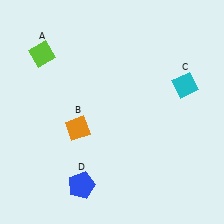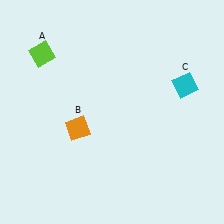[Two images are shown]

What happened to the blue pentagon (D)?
The blue pentagon (D) was removed in Image 2. It was in the bottom-left area of Image 1.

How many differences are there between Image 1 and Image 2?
There is 1 difference between the two images.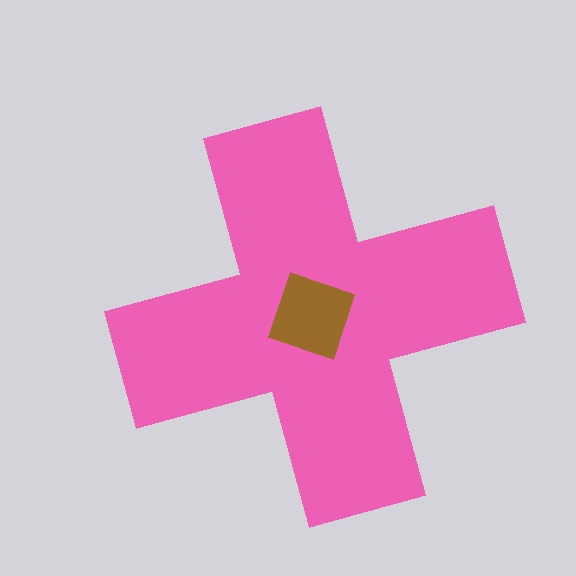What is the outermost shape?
The pink cross.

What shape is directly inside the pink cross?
The brown square.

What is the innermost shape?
The brown square.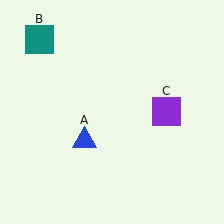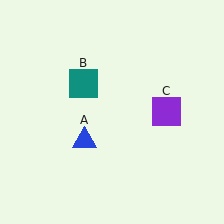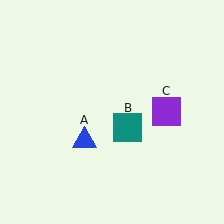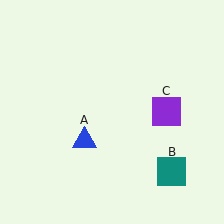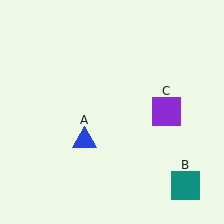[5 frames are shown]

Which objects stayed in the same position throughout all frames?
Blue triangle (object A) and purple square (object C) remained stationary.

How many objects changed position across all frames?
1 object changed position: teal square (object B).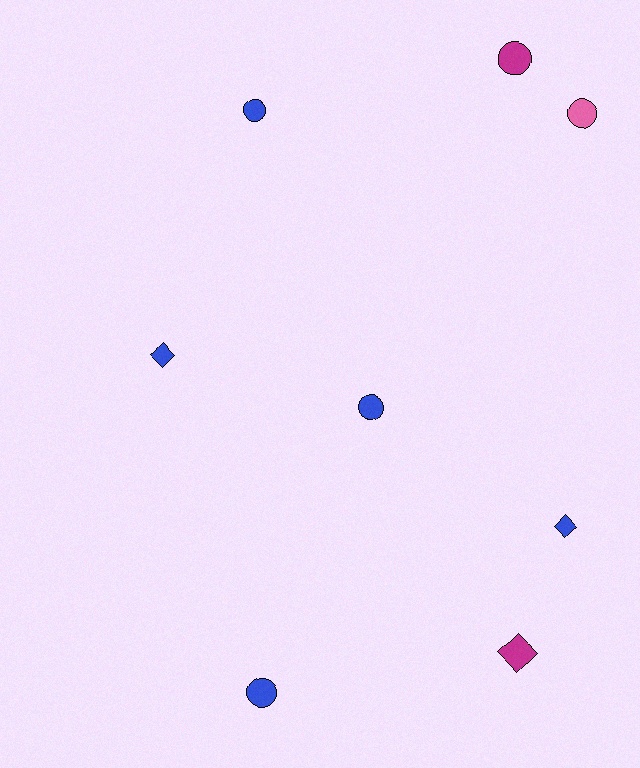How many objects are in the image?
There are 8 objects.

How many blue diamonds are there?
There are 2 blue diamonds.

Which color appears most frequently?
Blue, with 5 objects.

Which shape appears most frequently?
Circle, with 5 objects.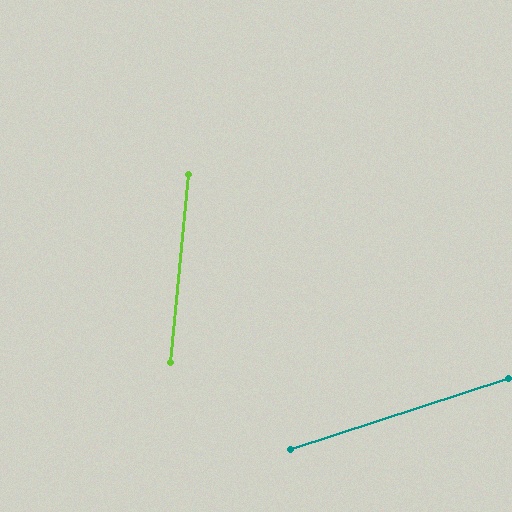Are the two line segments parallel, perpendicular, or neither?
Neither parallel nor perpendicular — they differ by about 66°.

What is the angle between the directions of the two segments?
Approximately 66 degrees.